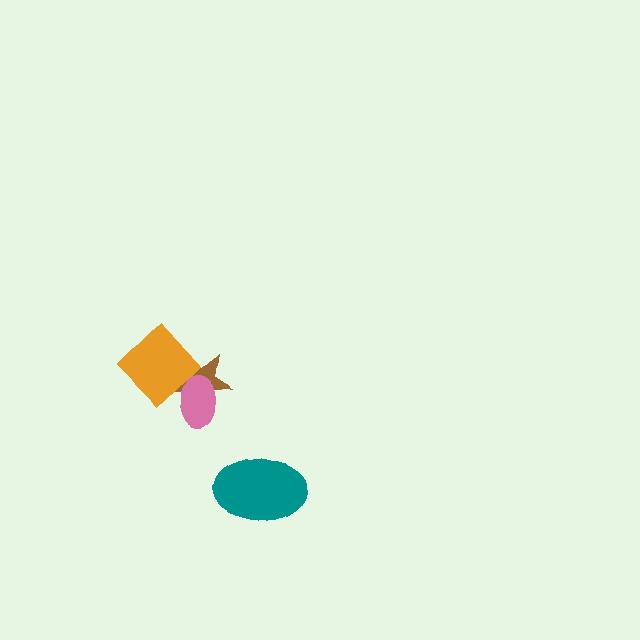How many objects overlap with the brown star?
2 objects overlap with the brown star.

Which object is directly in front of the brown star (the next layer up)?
The pink ellipse is directly in front of the brown star.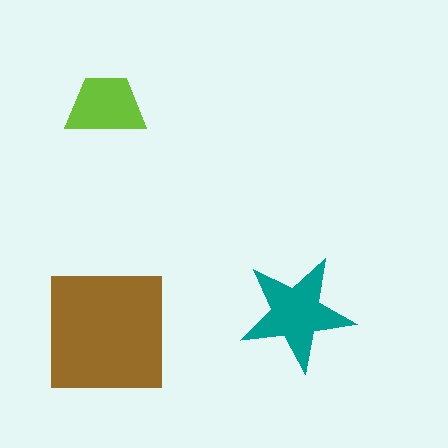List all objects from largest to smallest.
The brown square, the teal star, the lime trapezoid.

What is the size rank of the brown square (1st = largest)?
1st.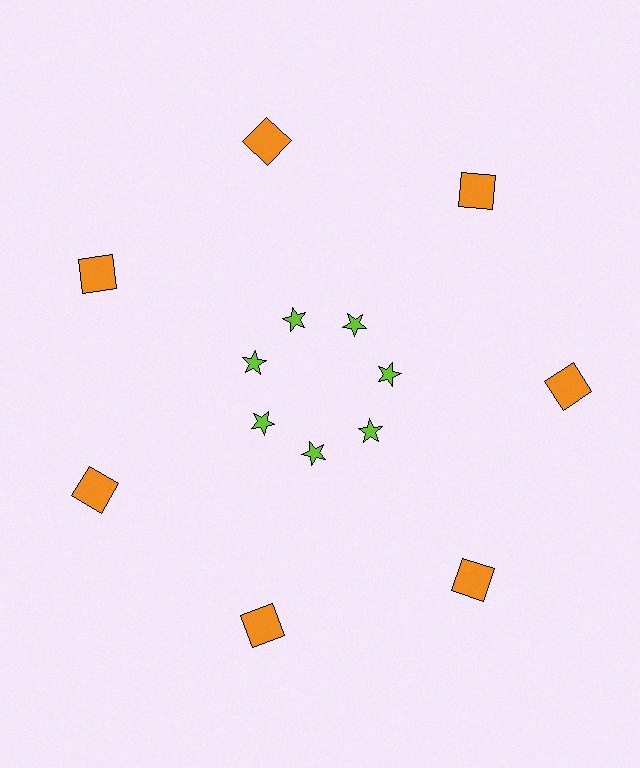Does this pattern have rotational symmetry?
Yes, this pattern has 7-fold rotational symmetry. It looks the same after rotating 51 degrees around the center.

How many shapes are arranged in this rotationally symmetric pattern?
There are 14 shapes, arranged in 7 groups of 2.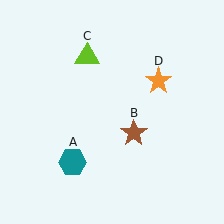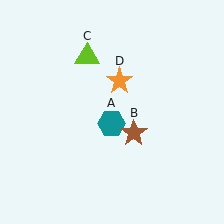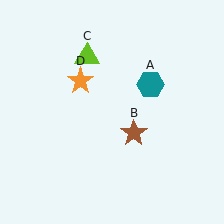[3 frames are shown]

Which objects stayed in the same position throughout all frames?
Brown star (object B) and lime triangle (object C) remained stationary.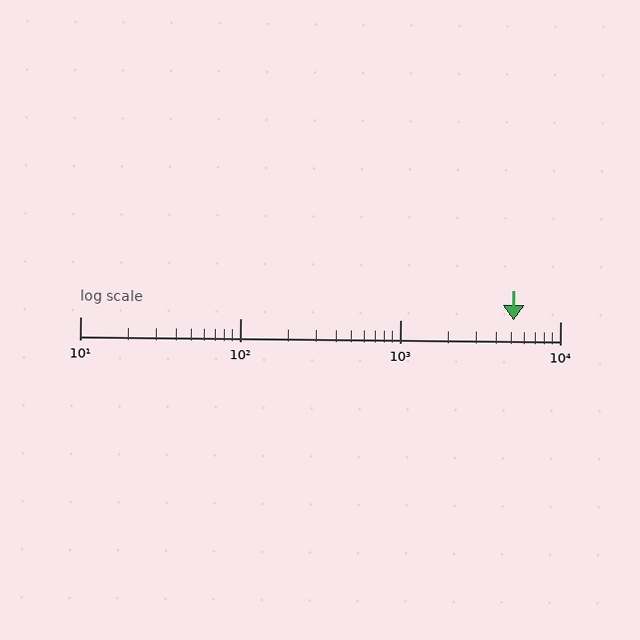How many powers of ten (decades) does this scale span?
The scale spans 3 decades, from 10 to 10000.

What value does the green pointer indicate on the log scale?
The pointer indicates approximately 5100.